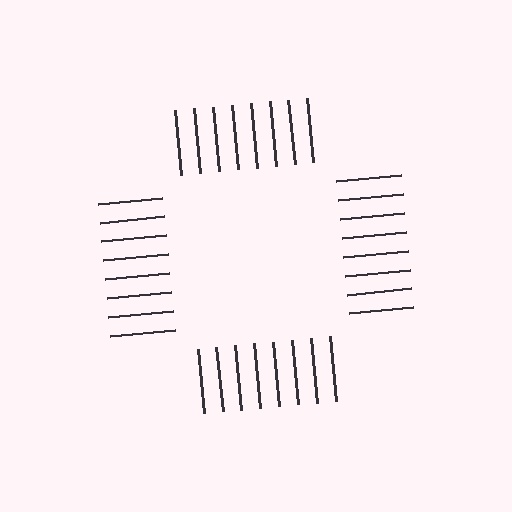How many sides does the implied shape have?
4 sides — the line-ends trace a square.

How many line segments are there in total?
32 — 8 along each of the 4 edges.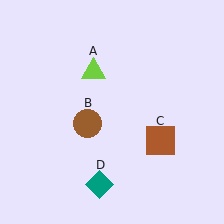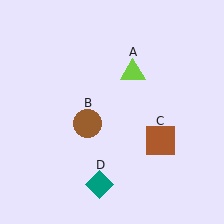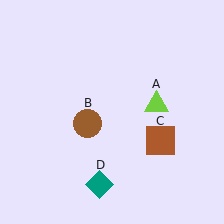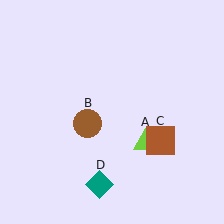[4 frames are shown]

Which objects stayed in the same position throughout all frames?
Brown circle (object B) and brown square (object C) and teal diamond (object D) remained stationary.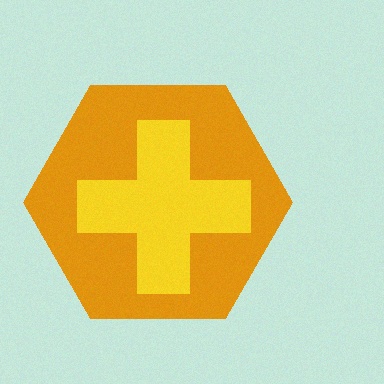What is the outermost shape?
The orange hexagon.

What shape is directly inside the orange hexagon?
The yellow cross.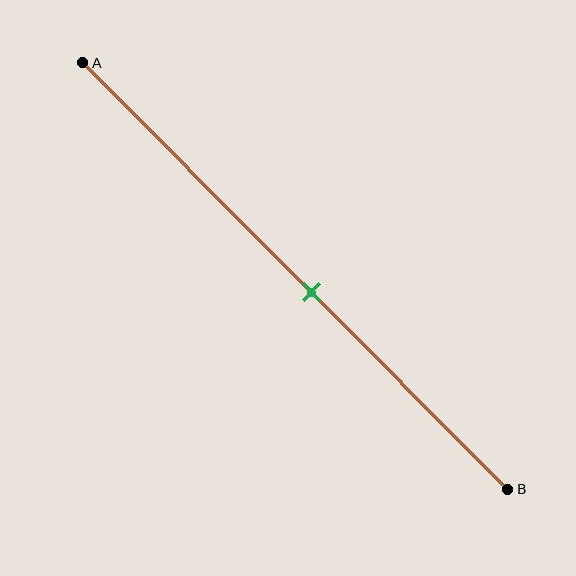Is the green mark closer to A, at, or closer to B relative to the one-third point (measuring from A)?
The green mark is closer to point B than the one-third point of segment AB.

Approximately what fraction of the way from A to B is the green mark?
The green mark is approximately 55% of the way from A to B.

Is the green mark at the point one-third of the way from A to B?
No, the mark is at about 55% from A, not at the 33% one-third point.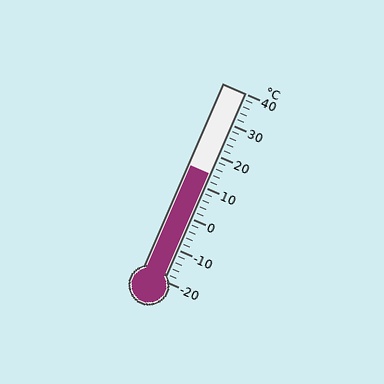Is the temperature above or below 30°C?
The temperature is below 30°C.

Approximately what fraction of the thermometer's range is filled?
The thermometer is filled to approximately 55% of its range.